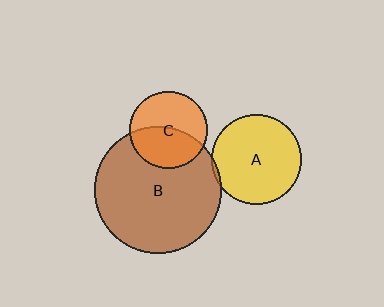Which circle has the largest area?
Circle B (brown).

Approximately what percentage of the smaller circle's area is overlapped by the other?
Approximately 5%.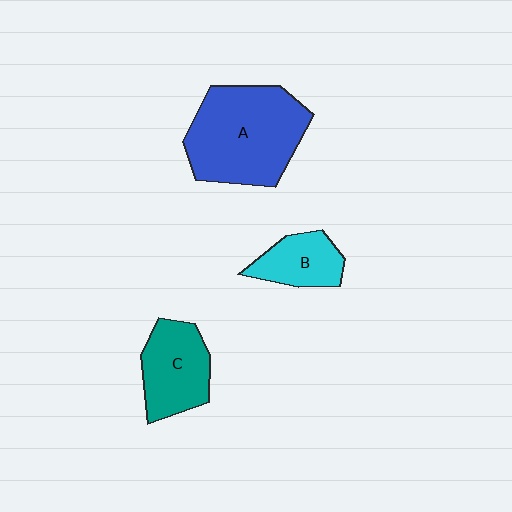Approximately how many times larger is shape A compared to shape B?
Approximately 2.5 times.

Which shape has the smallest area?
Shape B (cyan).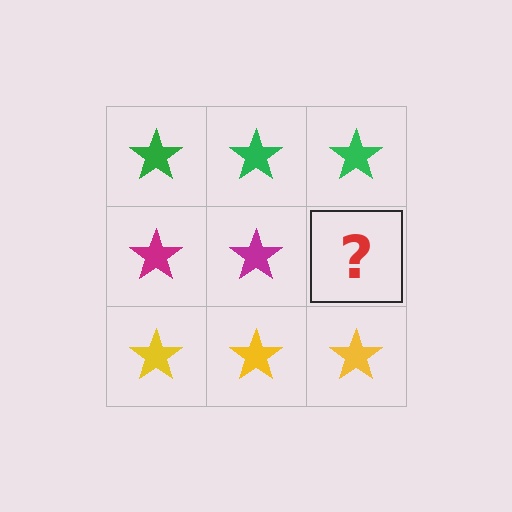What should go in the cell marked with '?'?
The missing cell should contain a magenta star.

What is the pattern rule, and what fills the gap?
The rule is that each row has a consistent color. The gap should be filled with a magenta star.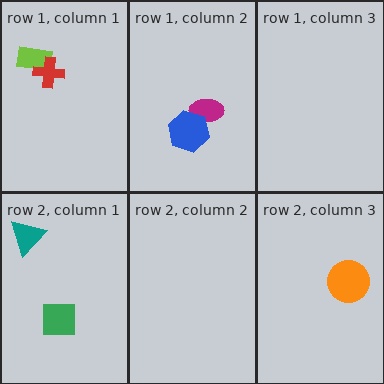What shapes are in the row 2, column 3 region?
The orange circle.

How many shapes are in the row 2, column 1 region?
2.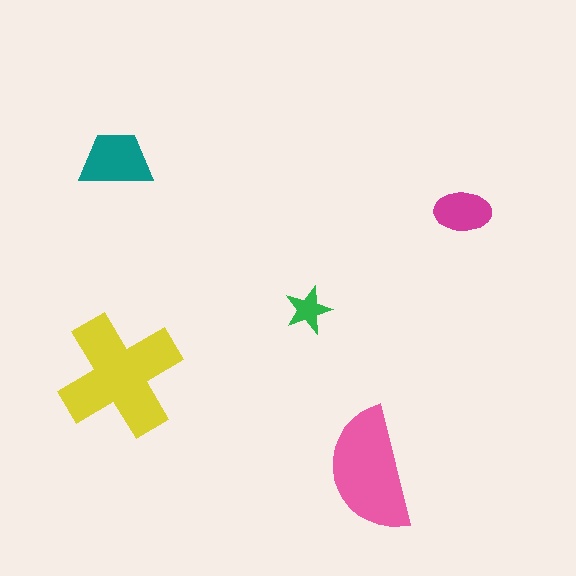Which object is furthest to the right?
The magenta ellipse is rightmost.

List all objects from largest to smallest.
The yellow cross, the pink semicircle, the teal trapezoid, the magenta ellipse, the green star.